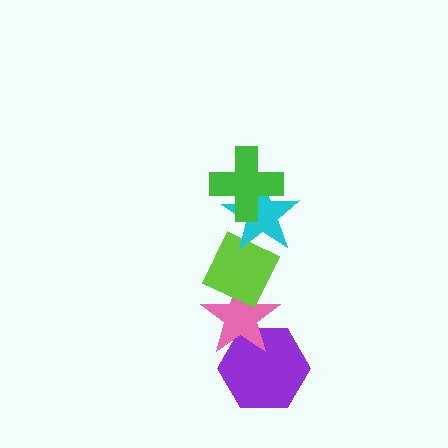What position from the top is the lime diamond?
The lime diamond is 3rd from the top.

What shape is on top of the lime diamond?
The cyan star is on top of the lime diamond.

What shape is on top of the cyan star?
The green cross is on top of the cyan star.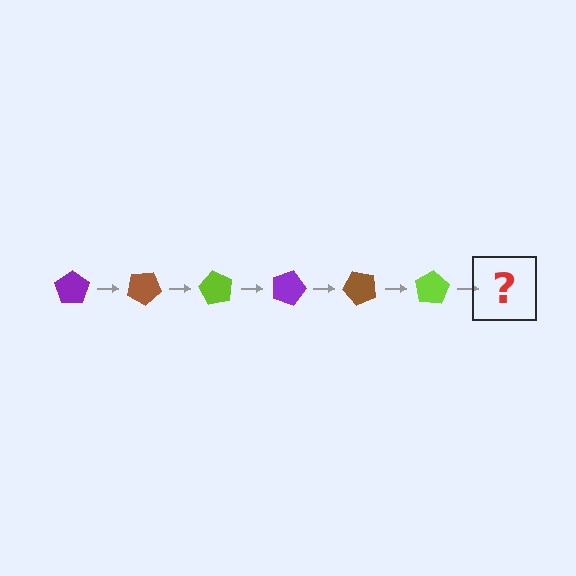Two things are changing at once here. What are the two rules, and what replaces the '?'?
The two rules are that it rotates 30 degrees each step and the color cycles through purple, brown, and lime. The '?' should be a purple pentagon, rotated 180 degrees from the start.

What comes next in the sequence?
The next element should be a purple pentagon, rotated 180 degrees from the start.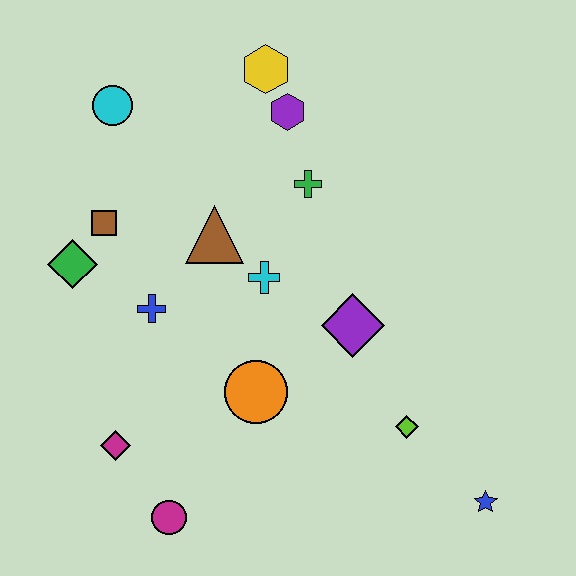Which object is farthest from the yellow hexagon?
The blue star is farthest from the yellow hexagon.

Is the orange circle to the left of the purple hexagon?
Yes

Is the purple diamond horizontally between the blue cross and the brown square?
No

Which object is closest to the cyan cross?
The brown triangle is closest to the cyan cross.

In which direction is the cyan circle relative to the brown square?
The cyan circle is above the brown square.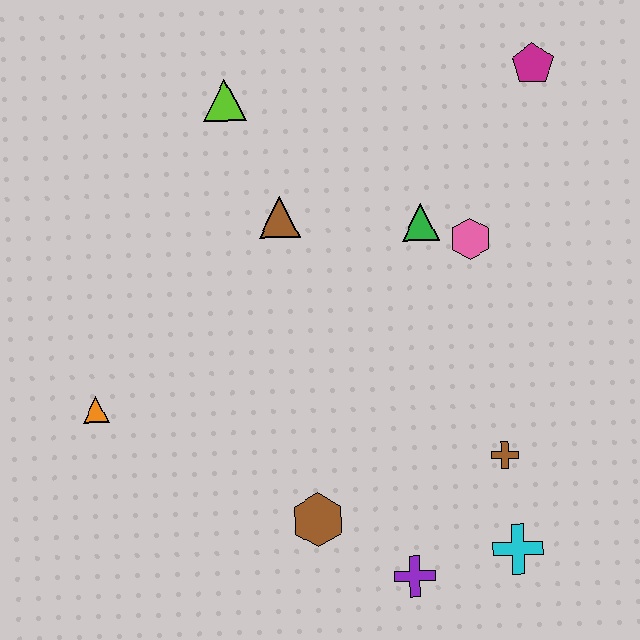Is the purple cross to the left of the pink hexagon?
Yes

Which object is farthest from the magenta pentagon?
The orange triangle is farthest from the magenta pentagon.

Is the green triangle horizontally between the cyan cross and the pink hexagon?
No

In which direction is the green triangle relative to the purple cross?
The green triangle is above the purple cross.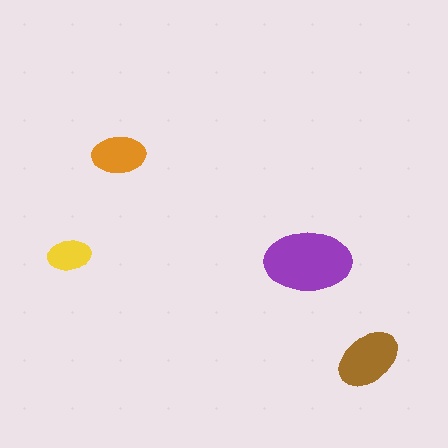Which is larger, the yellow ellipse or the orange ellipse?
The orange one.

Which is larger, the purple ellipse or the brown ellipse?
The purple one.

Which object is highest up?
The orange ellipse is topmost.